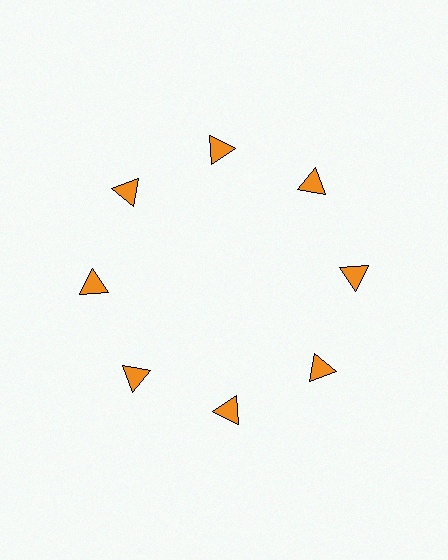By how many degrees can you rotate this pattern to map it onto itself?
The pattern maps onto itself every 45 degrees of rotation.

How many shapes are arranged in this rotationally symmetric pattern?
There are 8 shapes, arranged in 8 groups of 1.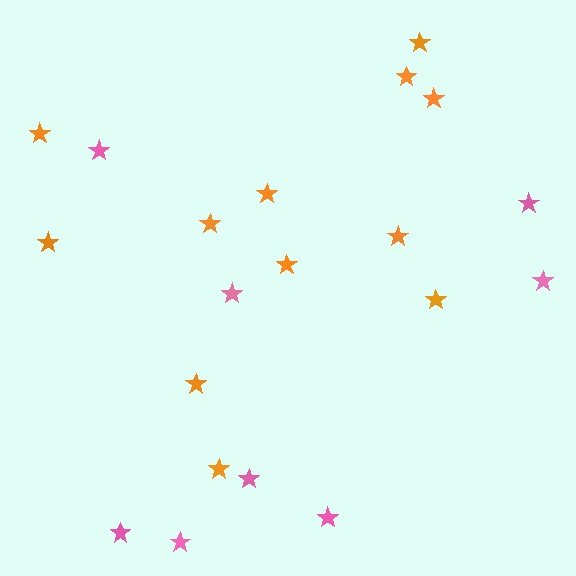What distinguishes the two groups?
There are 2 groups: one group of pink stars (8) and one group of orange stars (12).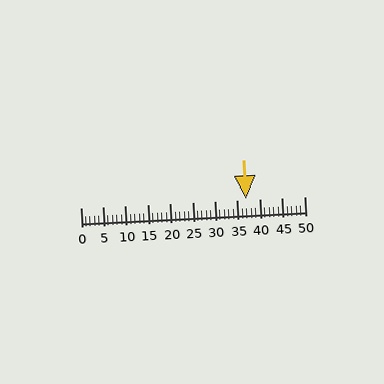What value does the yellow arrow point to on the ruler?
The yellow arrow points to approximately 37.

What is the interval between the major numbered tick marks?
The major tick marks are spaced 5 units apart.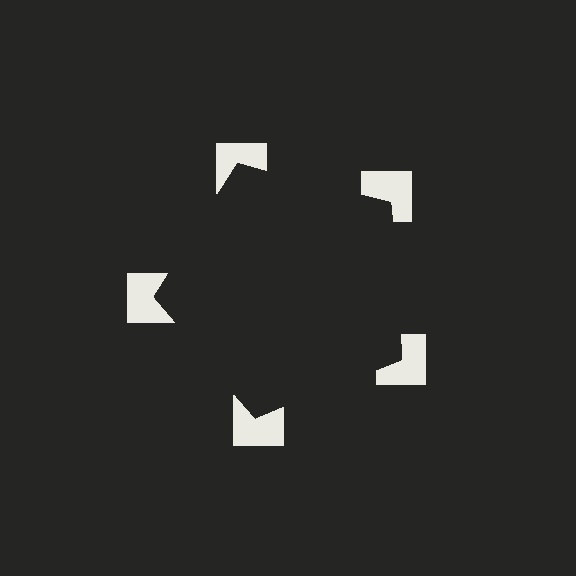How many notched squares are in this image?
There are 5 — one at each vertex of the illusory pentagon.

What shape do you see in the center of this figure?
An illusory pentagon — its edges are inferred from the aligned wedge cuts in the notched squares, not physically drawn.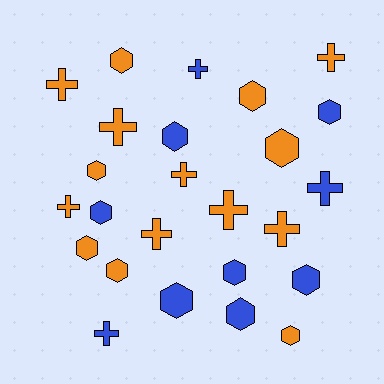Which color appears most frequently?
Orange, with 15 objects.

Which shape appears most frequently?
Hexagon, with 14 objects.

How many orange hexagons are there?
There are 7 orange hexagons.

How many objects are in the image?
There are 25 objects.